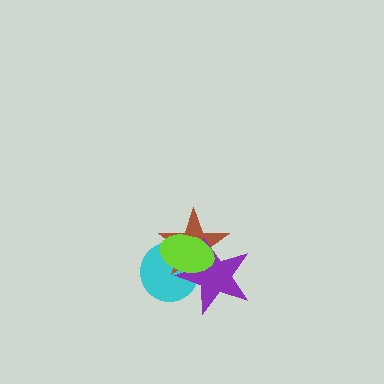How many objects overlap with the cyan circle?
3 objects overlap with the cyan circle.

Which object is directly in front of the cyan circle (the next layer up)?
The brown star is directly in front of the cyan circle.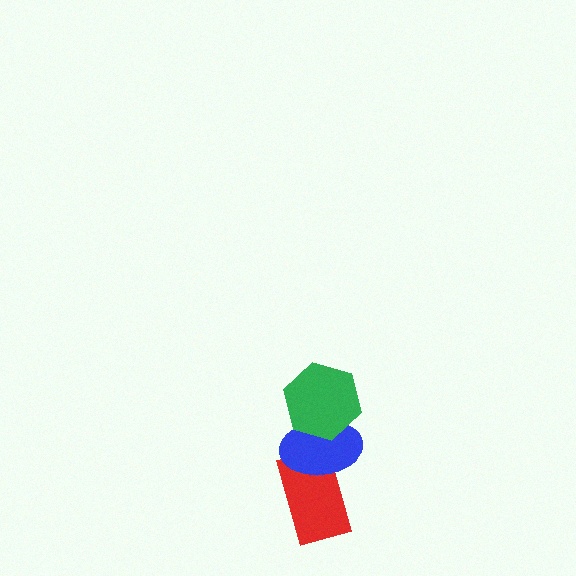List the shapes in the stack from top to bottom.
From top to bottom: the green hexagon, the blue ellipse, the red rectangle.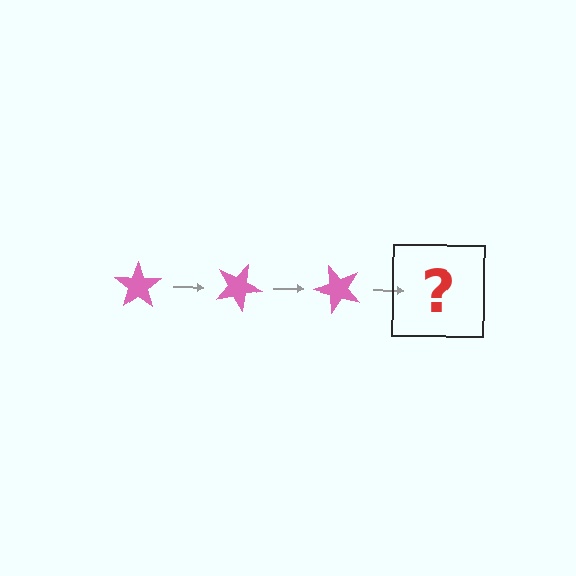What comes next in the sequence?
The next element should be a pink star rotated 75 degrees.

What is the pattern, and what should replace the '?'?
The pattern is that the star rotates 25 degrees each step. The '?' should be a pink star rotated 75 degrees.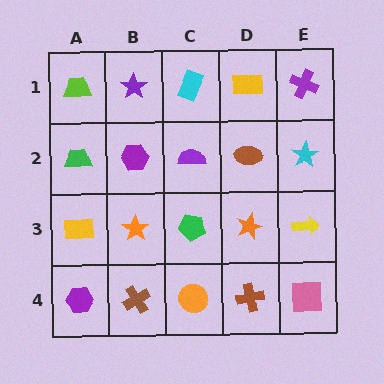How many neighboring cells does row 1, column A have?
2.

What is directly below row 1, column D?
A brown ellipse.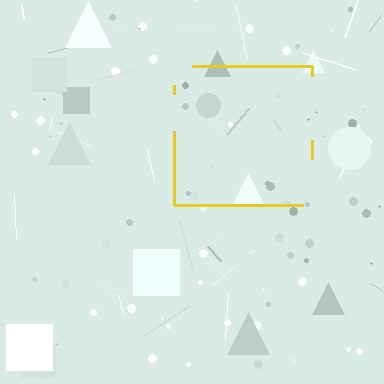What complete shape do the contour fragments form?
The contour fragments form a square.